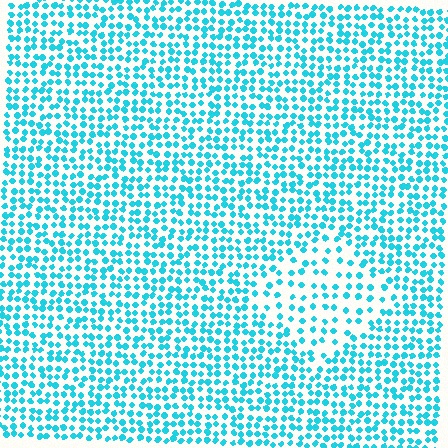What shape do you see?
I see a diamond.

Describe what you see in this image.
The image contains small cyan elements arranged at two different densities. A diamond-shaped region is visible where the elements are less densely packed than the surrounding area.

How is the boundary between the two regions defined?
The boundary is defined by a change in element density (approximately 1.9x ratio). All elements are the same color, size, and shape.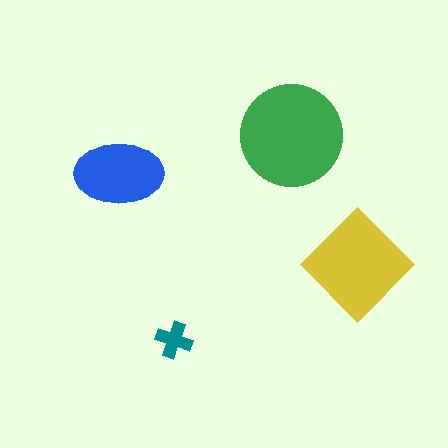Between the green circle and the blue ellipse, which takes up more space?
The green circle.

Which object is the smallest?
The teal cross.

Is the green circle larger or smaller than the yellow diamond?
Larger.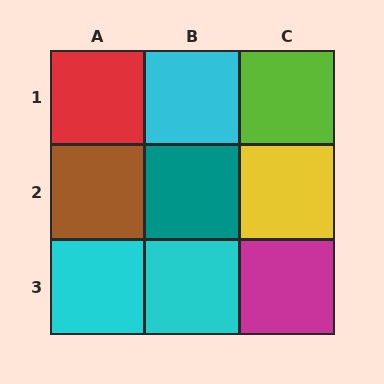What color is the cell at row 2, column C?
Yellow.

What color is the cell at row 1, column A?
Red.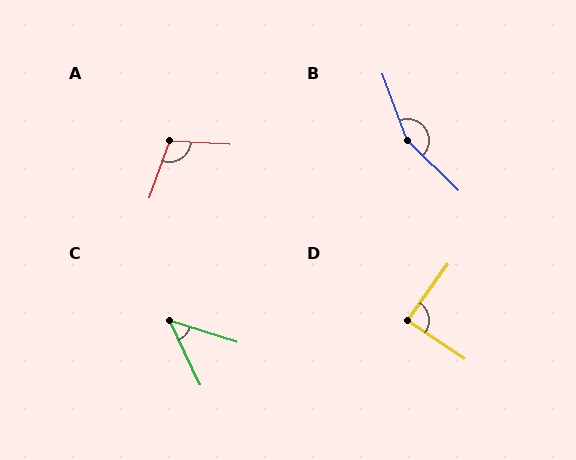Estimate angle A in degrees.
Approximately 107 degrees.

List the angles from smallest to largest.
C (46°), D (89°), A (107°), B (154°).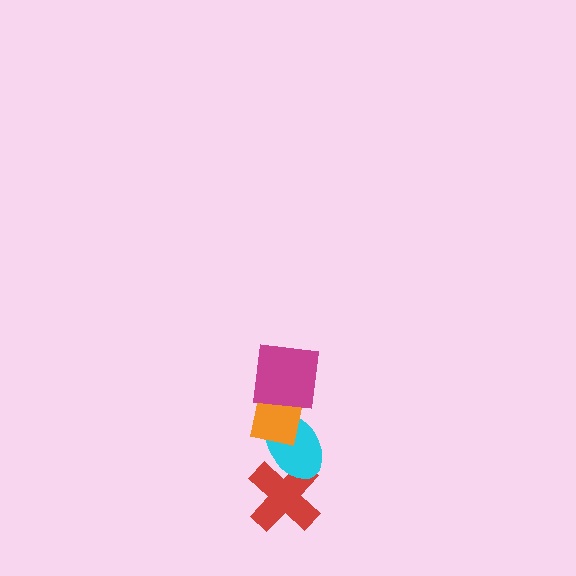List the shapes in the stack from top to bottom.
From top to bottom: the magenta square, the orange square, the cyan ellipse, the red cross.